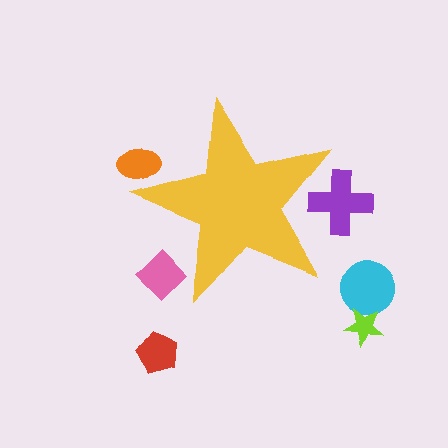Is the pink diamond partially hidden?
Yes, the pink diamond is partially hidden behind the yellow star.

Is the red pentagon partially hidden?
No, the red pentagon is fully visible.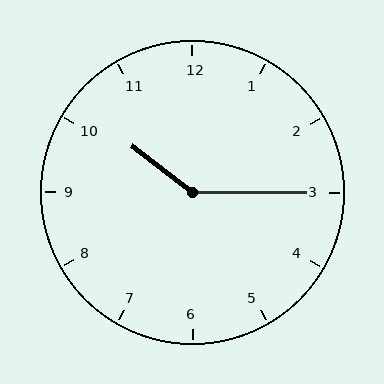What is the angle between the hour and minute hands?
Approximately 142 degrees.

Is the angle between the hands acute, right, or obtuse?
It is obtuse.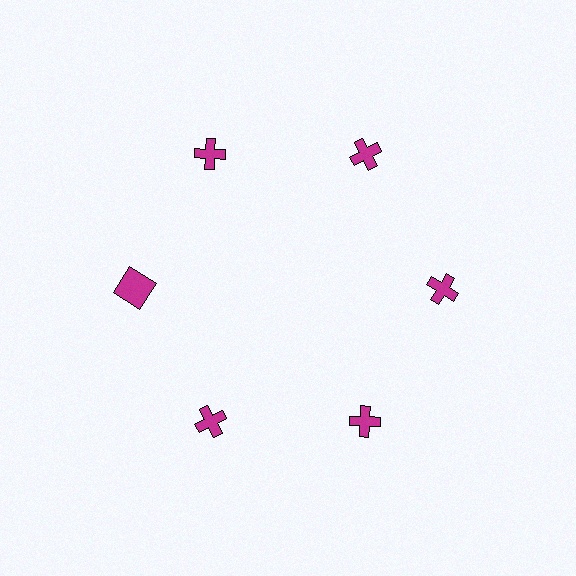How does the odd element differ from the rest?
It has a different shape: square instead of cross.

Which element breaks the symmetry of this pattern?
The magenta square at roughly the 9 o'clock position breaks the symmetry. All other shapes are magenta crosses.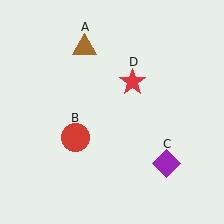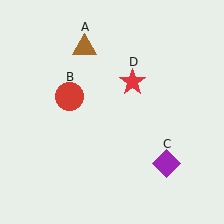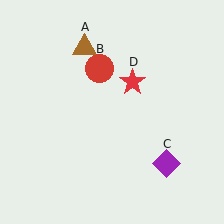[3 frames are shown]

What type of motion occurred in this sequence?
The red circle (object B) rotated clockwise around the center of the scene.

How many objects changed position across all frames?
1 object changed position: red circle (object B).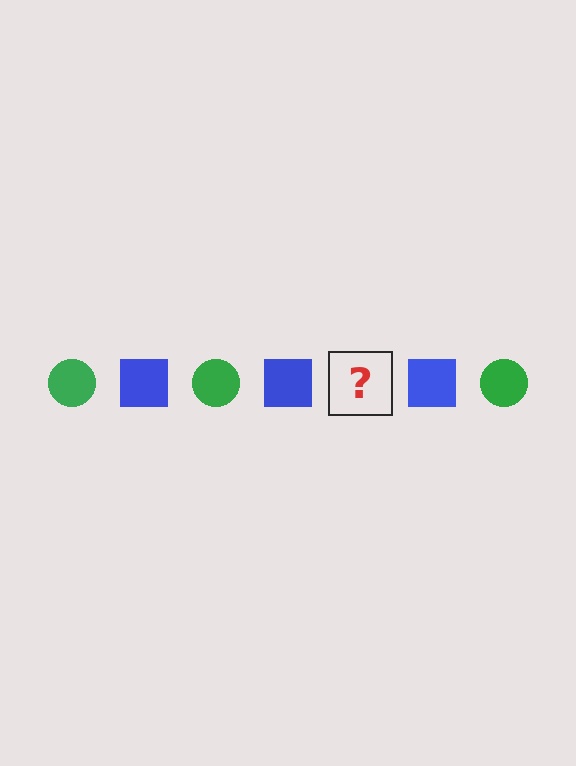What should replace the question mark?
The question mark should be replaced with a green circle.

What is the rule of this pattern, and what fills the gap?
The rule is that the pattern alternates between green circle and blue square. The gap should be filled with a green circle.